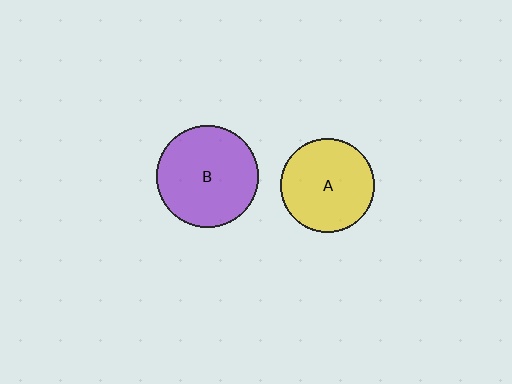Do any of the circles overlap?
No, none of the circles overlap.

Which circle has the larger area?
Circle B (purple).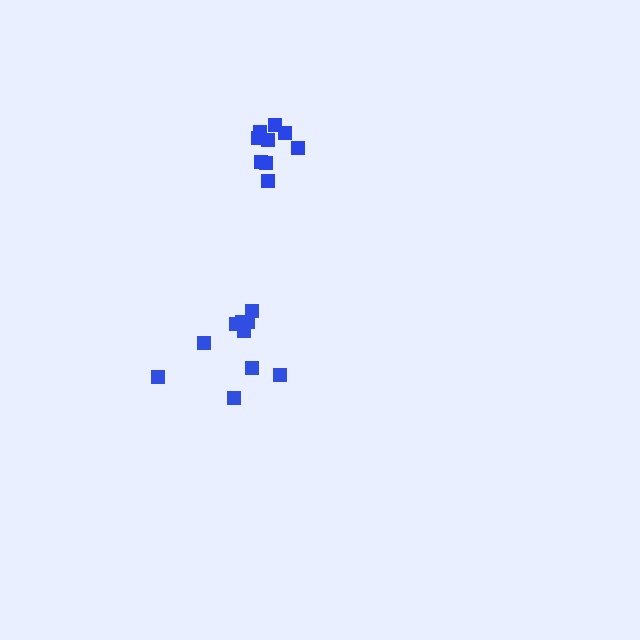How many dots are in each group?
Group 1: 10 dots, Group 2: 9 dots (19 total).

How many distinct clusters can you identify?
There are 2 distinct clusters.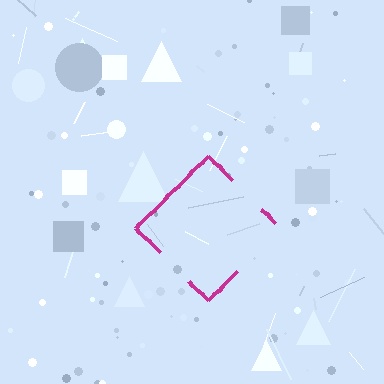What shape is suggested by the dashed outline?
The dashed outline suggests a diamond.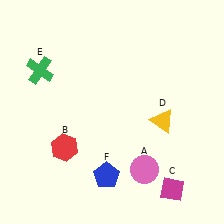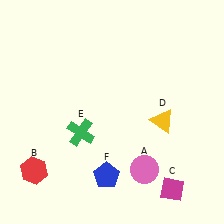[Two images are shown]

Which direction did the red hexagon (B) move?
The red hexagon (B) moved left.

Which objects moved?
The objects that moved are: the red hexagon (B), the green cross (E).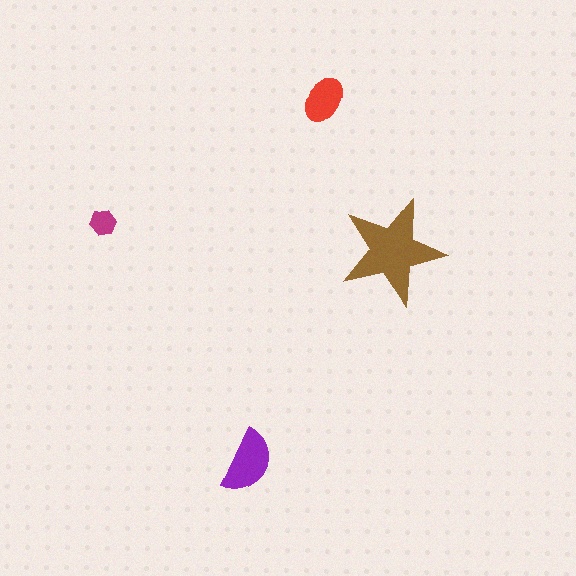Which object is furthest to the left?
The magenta hexagon is leftmost.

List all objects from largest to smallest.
The brown star, the purple semicircle, the red ellipse, the magenta hexagon.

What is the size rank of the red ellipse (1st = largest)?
3rd.